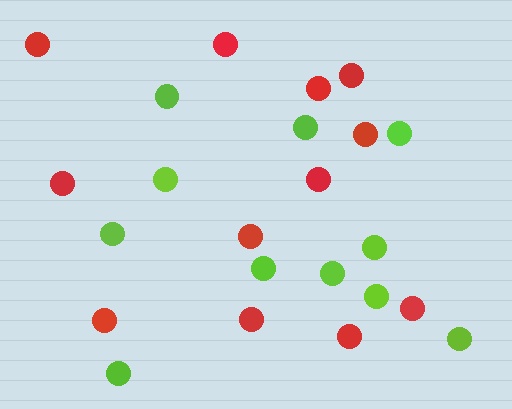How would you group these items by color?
There are 2 groups: one group of red circles (12) and one group of lime circles (11).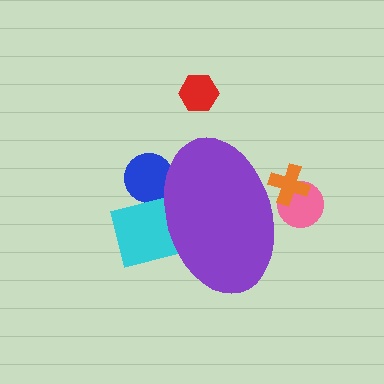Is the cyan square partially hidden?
Yes, the cyan square is partially hidden behind the purple ellipse.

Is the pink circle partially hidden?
Yes, the pink circle is partially hidden behind the purple ellipse.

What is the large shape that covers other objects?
A purple ellipse.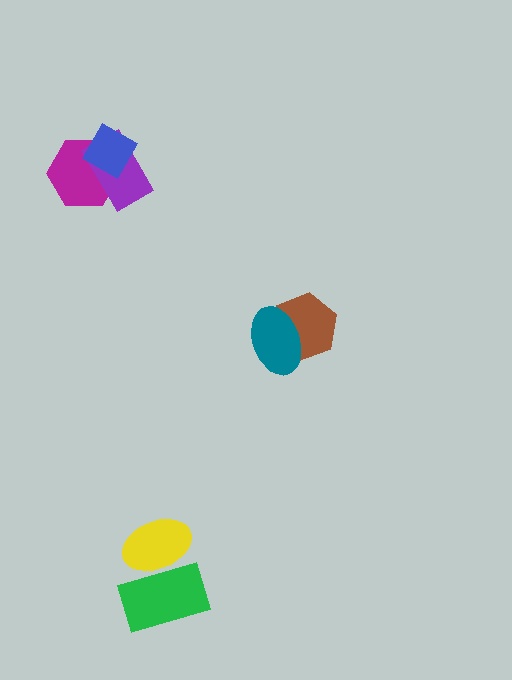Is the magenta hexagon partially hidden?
Yes, it is partially covered by another shape.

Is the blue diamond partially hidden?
No, no other shape covers it.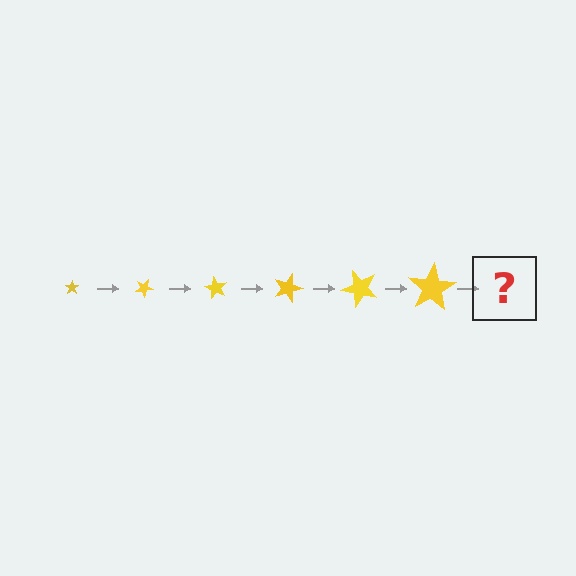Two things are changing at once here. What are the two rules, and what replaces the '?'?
The two rules are that the star grows larger each step and it rotates 30 degrees each step. The '?' should be a star, larger than the previous one and rotated 180 degrees from the start.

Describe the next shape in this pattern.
It should be a star, larger than the previous one and rotated 180 degrees from the start.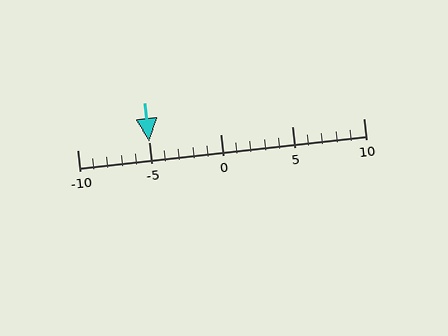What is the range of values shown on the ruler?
The ruler shows values from -10 to 10.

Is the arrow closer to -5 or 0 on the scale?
The arrow is closer to -5.